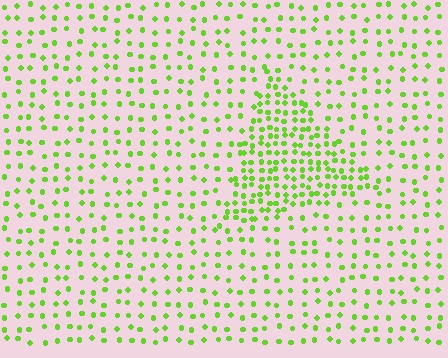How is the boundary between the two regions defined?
The boundary is defined by a change in element density (approximately 2.2x ratio). All elements are the same color, size, and shape.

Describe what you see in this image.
The image contains small lime elements arranged at two different densities. A triangle-shaped region is visible where the elements are more densely packed than the surrounding area.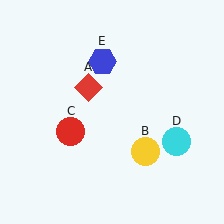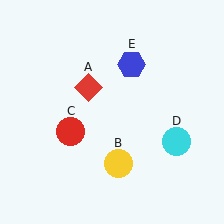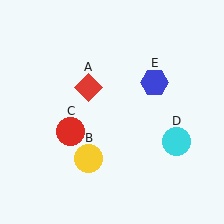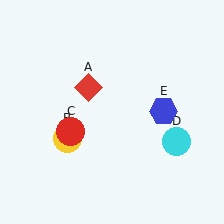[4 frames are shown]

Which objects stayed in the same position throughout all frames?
Red diamond (object A) and red circle (object C) and cyan circle (object D) remained stationary.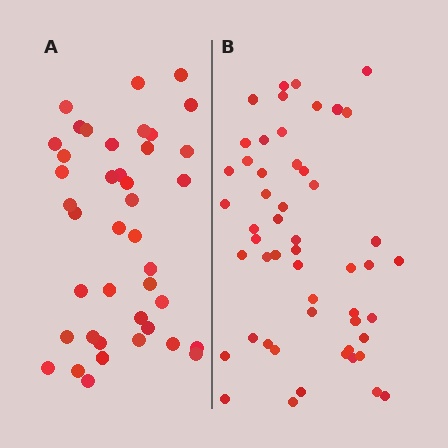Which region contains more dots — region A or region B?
Region B (the right region) has more dots.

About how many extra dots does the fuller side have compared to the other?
Region B has roughly 12 or so more dots than region A.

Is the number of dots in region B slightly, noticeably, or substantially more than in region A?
Region B has noticeably more, but not dramatically so. The ratio is roughly 1.3 to 1.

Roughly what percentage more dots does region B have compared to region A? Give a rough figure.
About 25% more.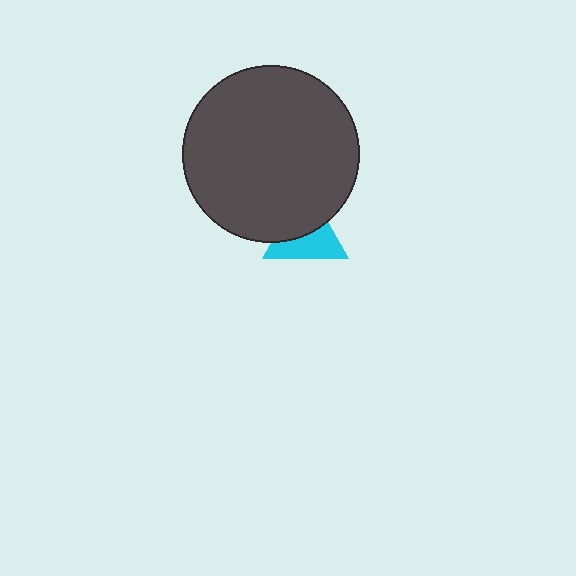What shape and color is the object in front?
The object in front is a dark gray circle.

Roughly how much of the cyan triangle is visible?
About half of it is visible (roughly 53%).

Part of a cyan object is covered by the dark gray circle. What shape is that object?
It is a triangle.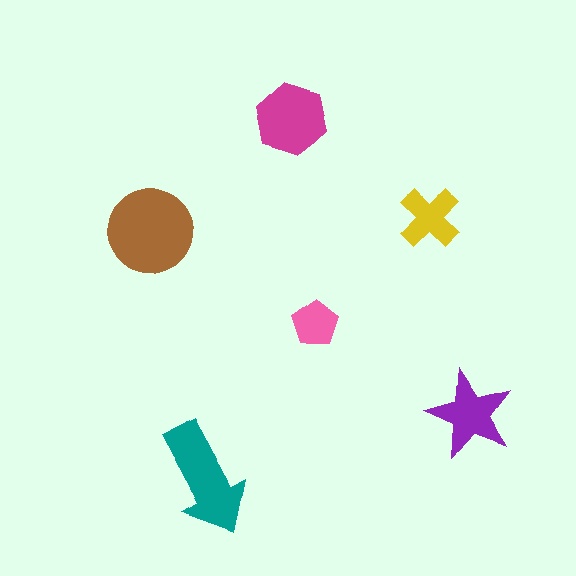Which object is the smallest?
The pink pentagon.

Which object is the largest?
The brown circle.